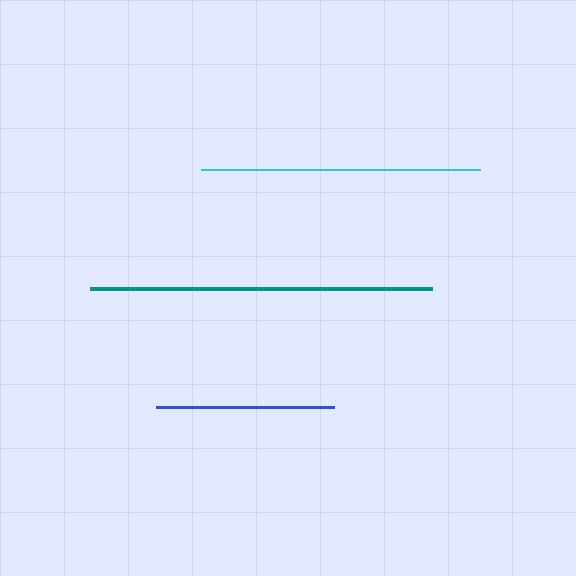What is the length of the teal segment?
The teal segment is approximately 342 pixels long.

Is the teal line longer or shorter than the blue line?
The teal line is longer than the blue line.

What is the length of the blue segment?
The blue segment is approximately 178 pixels long.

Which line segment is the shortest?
The blue line is the shortest at approximately 178 pixels.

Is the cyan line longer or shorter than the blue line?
The cyan line is longer than the blue line.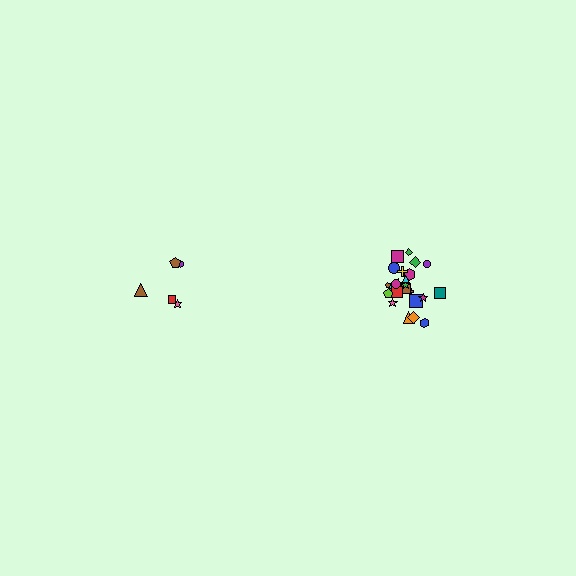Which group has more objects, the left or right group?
The right group.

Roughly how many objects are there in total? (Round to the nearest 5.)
Roughly 30 objects in total.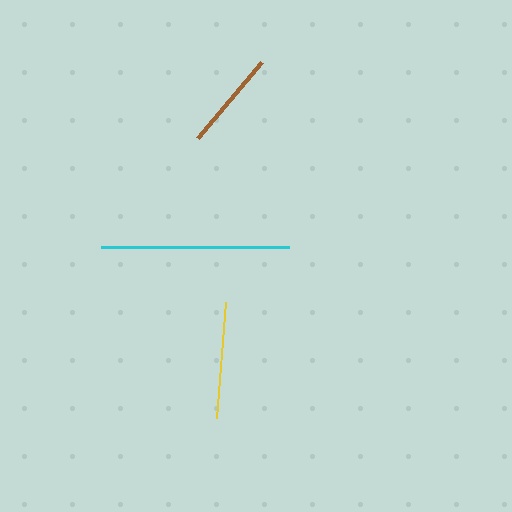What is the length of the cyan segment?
The cyan segment is approximately 188 pixels long.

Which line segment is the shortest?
The brown line is the shortest at approximately 100 pixels.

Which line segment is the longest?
The cyan line is the longest at approximately 188 pixels.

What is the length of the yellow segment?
The yellow segment is approximately 117 pixels long.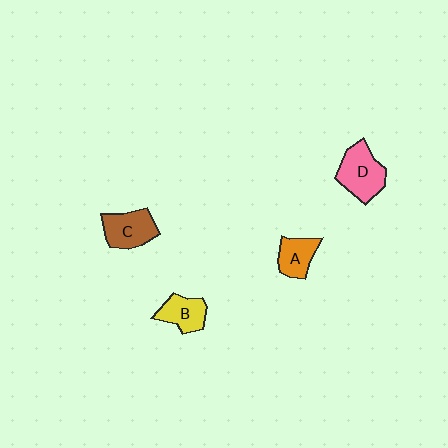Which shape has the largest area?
Shape D (pink).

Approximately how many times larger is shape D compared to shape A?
Approximately 1.5 times.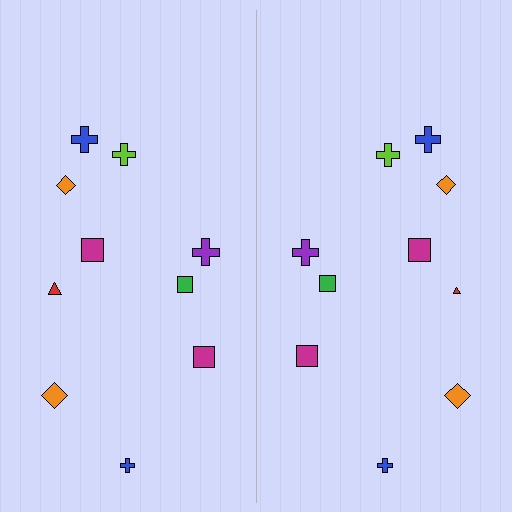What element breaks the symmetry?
The red triangle on the right side has a different size than its mirror counterpart.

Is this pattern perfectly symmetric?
No, the pattern is not perfectly symmetric. The red triangle on the right side has a different size than its mirror counterpart.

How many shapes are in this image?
There are 20 shapes in this image.